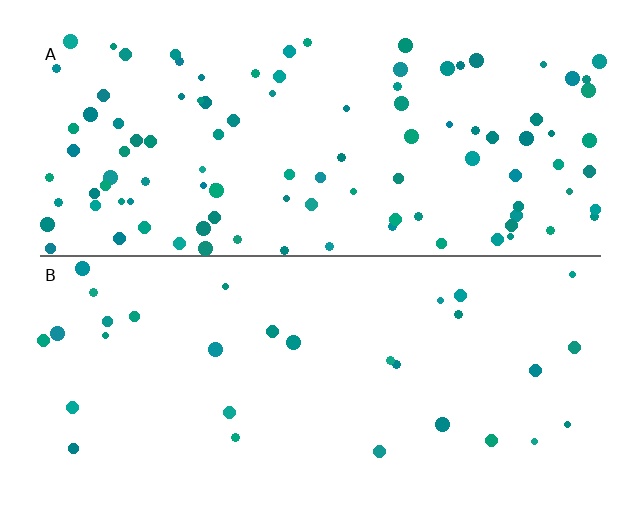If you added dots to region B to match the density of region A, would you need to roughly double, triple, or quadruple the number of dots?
Approximately triple.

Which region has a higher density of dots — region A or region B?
A (the top).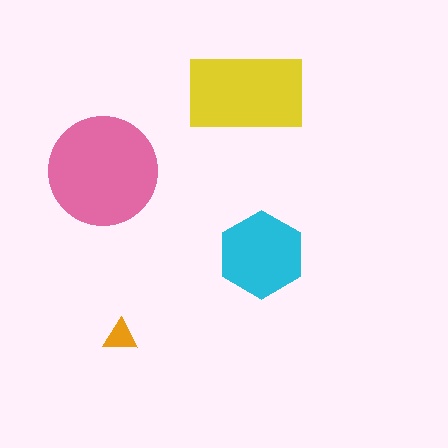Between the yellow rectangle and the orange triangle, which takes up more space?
The yellow rectangle.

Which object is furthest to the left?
The pink circle is leftmost.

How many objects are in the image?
There are 4 objects in the image.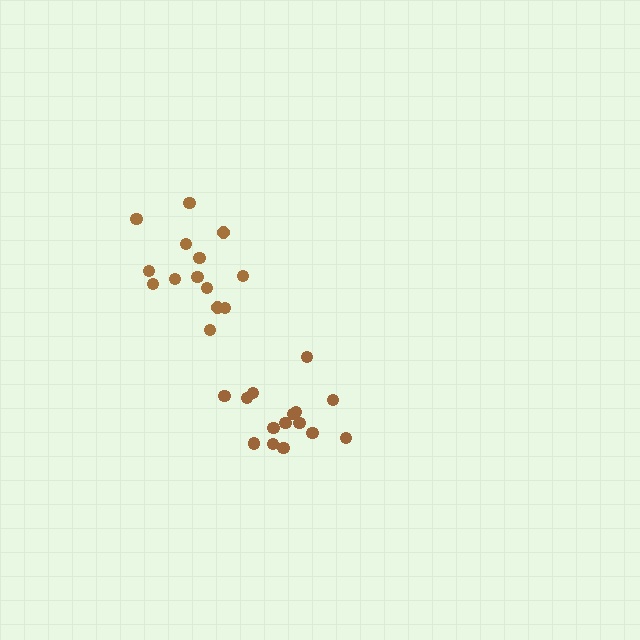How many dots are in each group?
Group 1: 14 dots, Group 2: 15 dots (29 total).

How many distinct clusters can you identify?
There are 2 distinct clusters.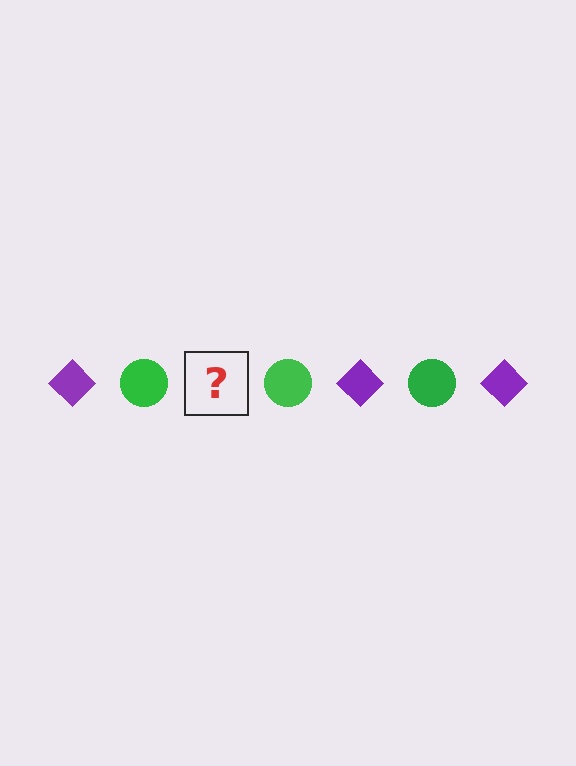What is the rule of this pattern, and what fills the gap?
The rule is that the pattern alternates between purple diamond and green circle. The gap should be filled with a purple diamond.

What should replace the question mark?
The question mark should be replaced with a purple diamond.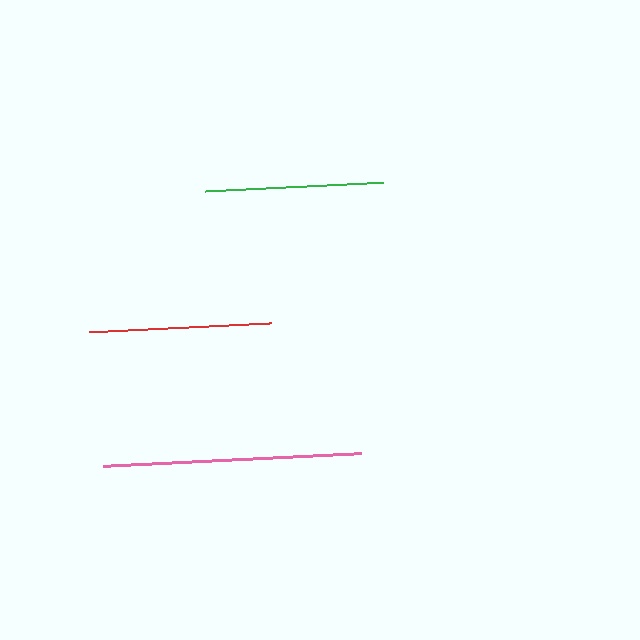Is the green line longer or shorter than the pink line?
The pink line is longer than the green line.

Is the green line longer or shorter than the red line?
The red line is longer than the green line.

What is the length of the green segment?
The green segment is approximately 179 pixels long.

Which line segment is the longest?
The pink line is the longest at approximately 258 pixels.